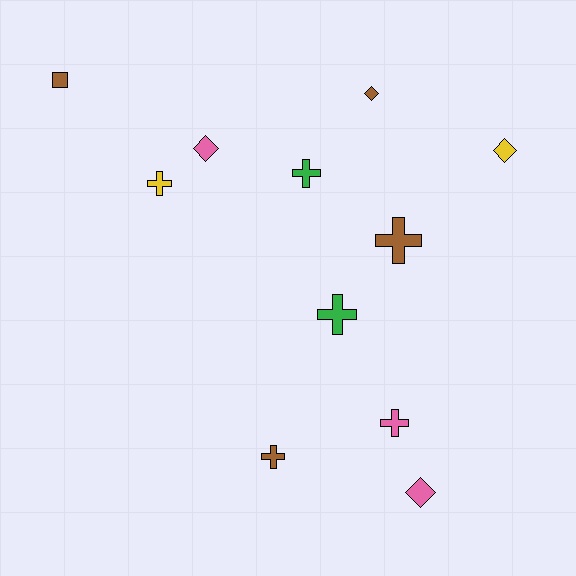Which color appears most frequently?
Brown, with 4 objects.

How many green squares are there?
There are no green squares.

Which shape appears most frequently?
Cross, with 6 objects.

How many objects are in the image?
There are 11 objects.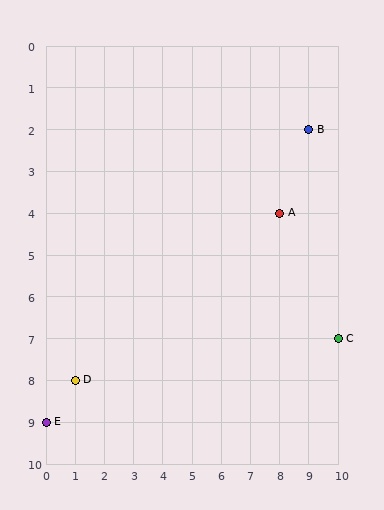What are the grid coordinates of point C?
Point C is at grid coordinates (10, 7).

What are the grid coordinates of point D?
Point D is at grid coordinates (1, 8).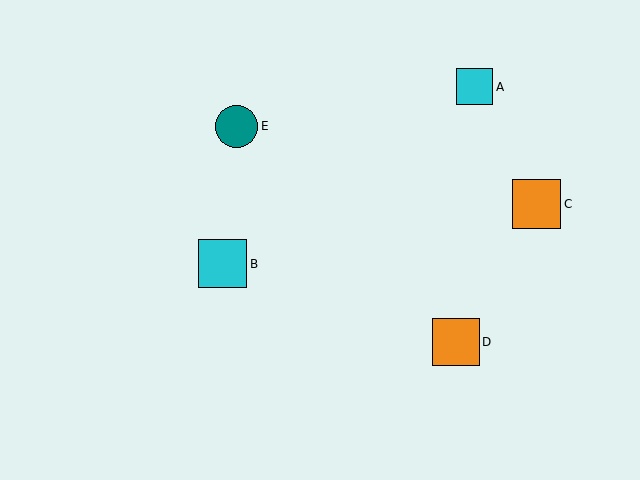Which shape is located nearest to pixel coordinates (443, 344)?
The orange square (labeled D) at (456, 342) is nearest to that location.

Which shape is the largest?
The orange square (labeled C) is the largest.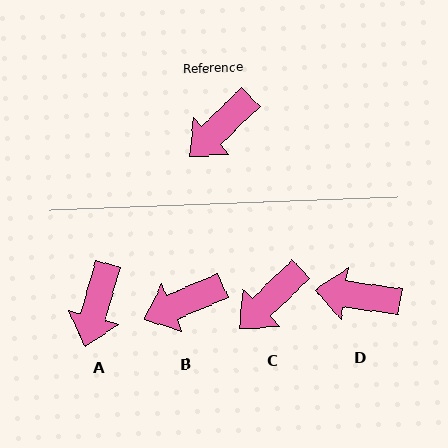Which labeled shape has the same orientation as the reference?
C.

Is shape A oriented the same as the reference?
No, it is off by about 30 degrees.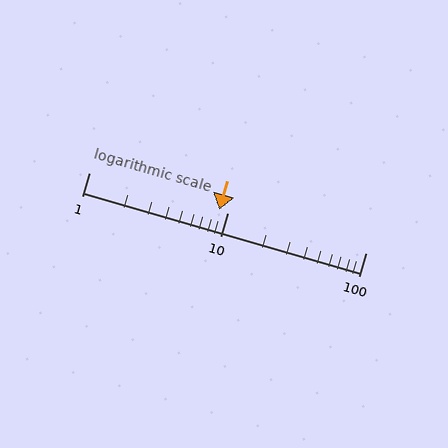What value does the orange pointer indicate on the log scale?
The pointer indicates approximately 8.7.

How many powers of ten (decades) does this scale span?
The scale spans 2 decades, from 1 to 100.